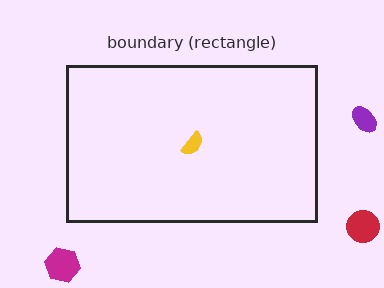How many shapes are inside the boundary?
1 inside, 3 outside.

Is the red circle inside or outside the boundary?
Outside.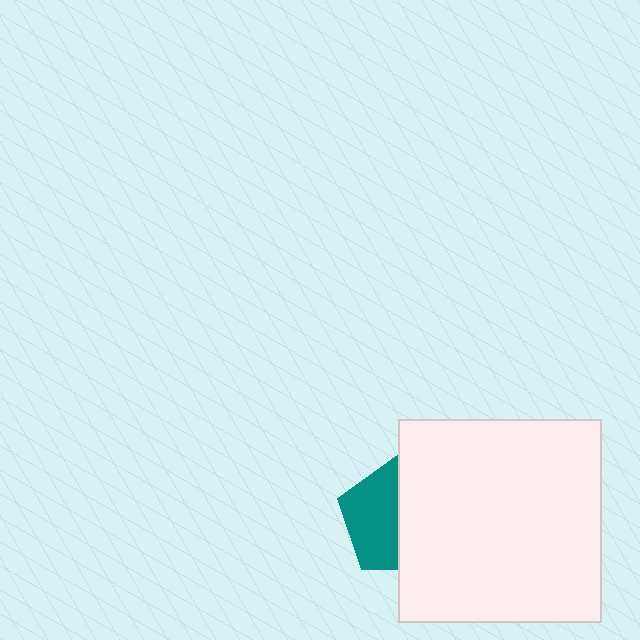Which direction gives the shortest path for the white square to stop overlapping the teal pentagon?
Moving right gives the shortest separation.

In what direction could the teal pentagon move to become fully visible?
The teal pentagon could move left. That would shift it out from behind the white square entirely.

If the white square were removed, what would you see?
You would see the complete teal pentagon.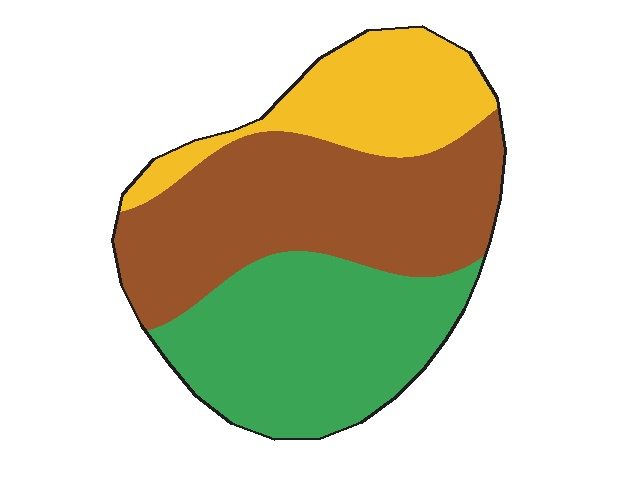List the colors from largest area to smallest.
From largest to smallest: brown, green, yellow.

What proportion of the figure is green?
Green takes up about three eighths (3/8) of the figure.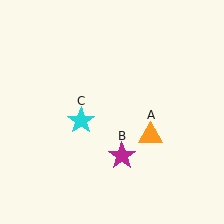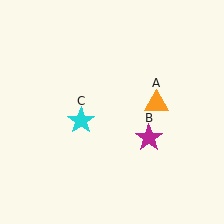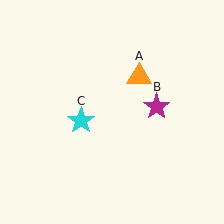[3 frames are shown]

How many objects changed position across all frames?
2 objects changed position: orange triangle (object A), magenta star (object B).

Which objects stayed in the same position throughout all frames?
Cyan star (object C) remained stationary.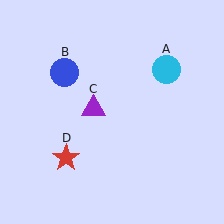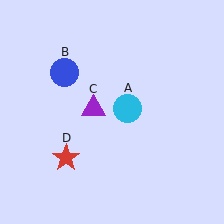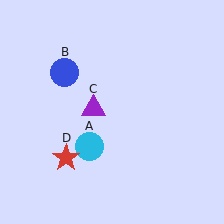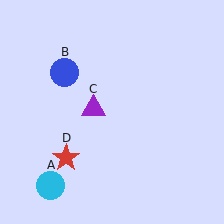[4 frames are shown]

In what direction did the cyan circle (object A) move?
The cyan circle (object A) moved down and to the left.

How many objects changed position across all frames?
1 object changed position: cyan circle (object A).